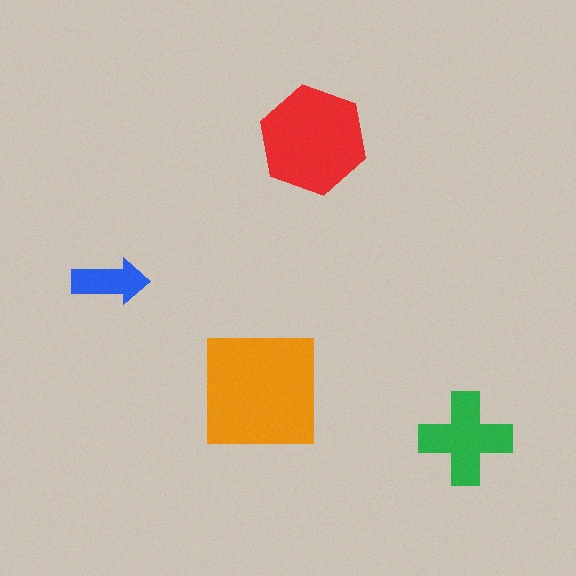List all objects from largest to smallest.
The orange square, the red hexagon, the green cross, the blue arrow.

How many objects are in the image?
There are 4 objects in the image.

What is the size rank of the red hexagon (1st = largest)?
2nd.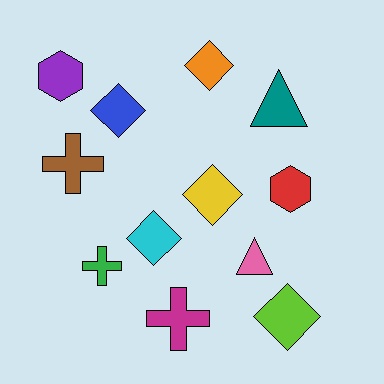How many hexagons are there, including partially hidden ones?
There are 2 hexagons.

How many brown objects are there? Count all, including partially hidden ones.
There is 1 brown object.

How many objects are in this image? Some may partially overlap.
There are 12 objects.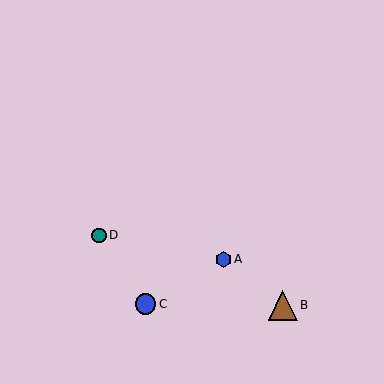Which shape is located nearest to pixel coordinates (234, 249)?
The blue hexagon (labeled A) at (223, 259) is nearest to that location.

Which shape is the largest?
The brown triangle (labeled B) is the largest.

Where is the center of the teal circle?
The center of the teal circle is at (99, 236).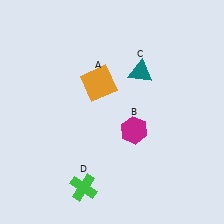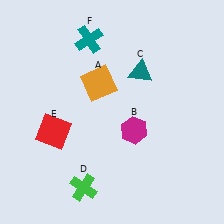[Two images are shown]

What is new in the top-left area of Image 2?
A teal cross (F) was added in the top-left area of Image 2.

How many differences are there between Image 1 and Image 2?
There are 2 differences between the two images.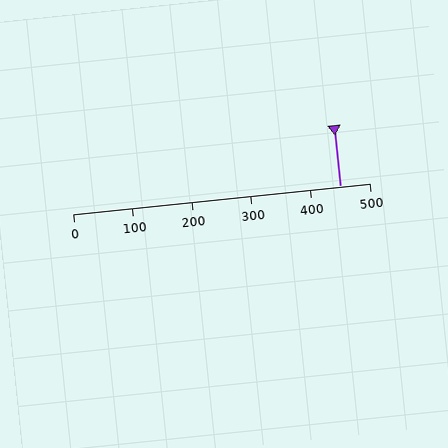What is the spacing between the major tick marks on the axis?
The major ticks are spaced 100 apart.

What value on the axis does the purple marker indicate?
The marker indicates approximately 450.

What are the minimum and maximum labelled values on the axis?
The axis runs from 0 to 500.